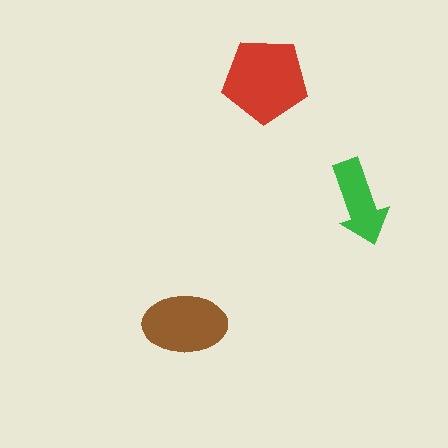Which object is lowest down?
The brown ellipse is bottommost.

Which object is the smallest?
The green arrow.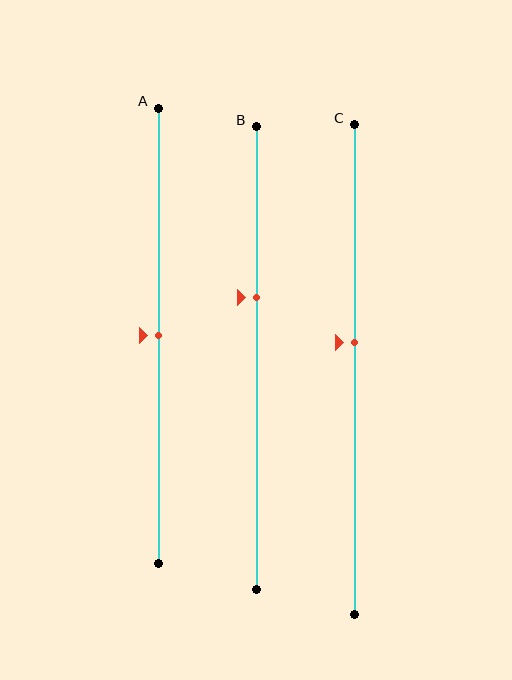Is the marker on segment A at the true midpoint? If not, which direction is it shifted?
Yes, the marker on segment A is at the true midpoint.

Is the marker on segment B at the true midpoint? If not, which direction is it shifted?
No, the marker on segment B is shifted upward by about 13% of the segment length.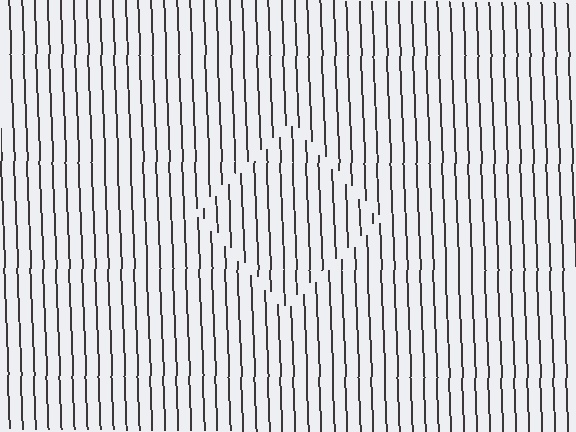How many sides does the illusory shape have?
4 sides — the line-ends trace a square.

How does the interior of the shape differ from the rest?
The interior of the shape contains the same grating, shifted by half a period — the contour is defined by the phase discontinuity where line-ends from the inner and outer gratings abut.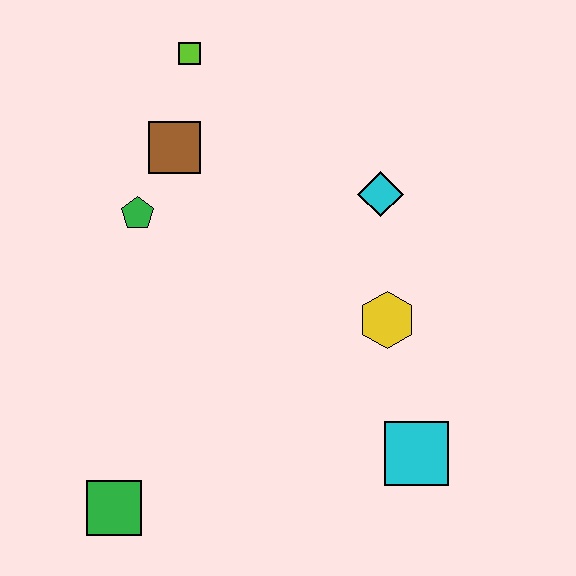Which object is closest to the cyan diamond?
The yellow hexagon is closest to the cyan diamond.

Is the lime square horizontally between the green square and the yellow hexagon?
Yes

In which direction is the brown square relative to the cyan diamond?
The brown square is to the left of the cyan diamond.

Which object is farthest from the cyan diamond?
The green square is farthest from the cyan diamond.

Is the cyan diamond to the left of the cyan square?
Yes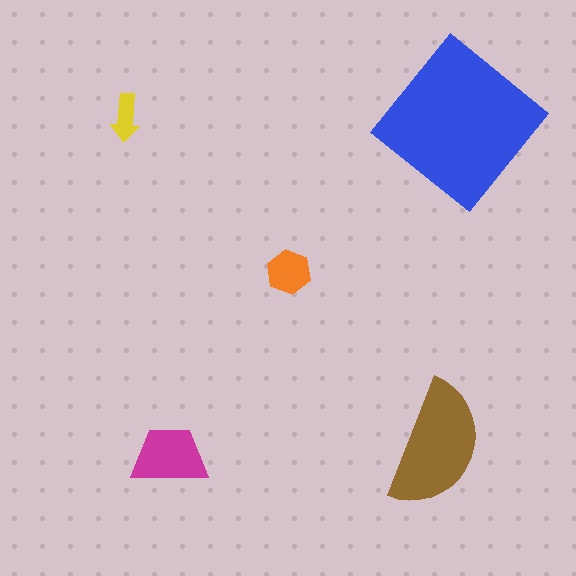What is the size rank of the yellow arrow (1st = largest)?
5th.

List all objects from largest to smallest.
The blue diamond, the brown semicircle, the magenta trapezoid, the orange hexagon, the yellow arrow.